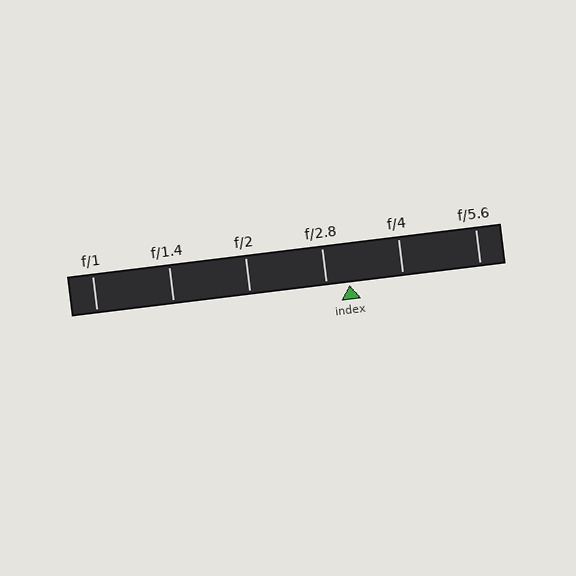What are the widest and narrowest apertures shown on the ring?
The widest aperture shown is f/1 and the narrowest is f/5.6.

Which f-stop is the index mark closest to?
The index mark is closest to f/2.8.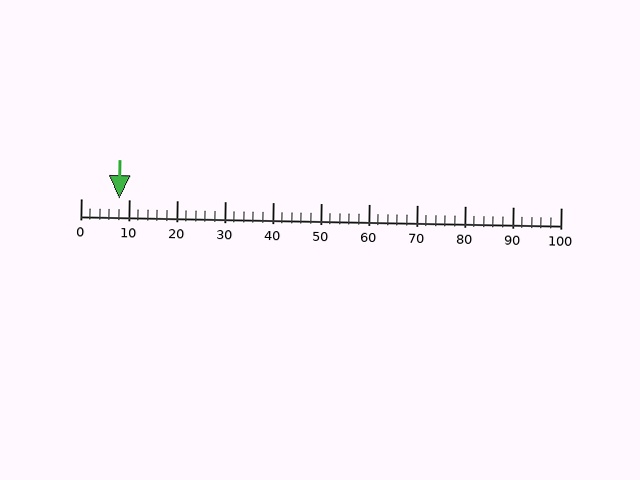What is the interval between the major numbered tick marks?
The major tick marks are spaced 10 units apart.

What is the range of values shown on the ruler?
The ruler shows values from 0 to 100.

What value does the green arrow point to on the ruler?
The green arrow points to approximately 8.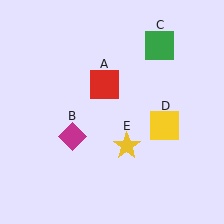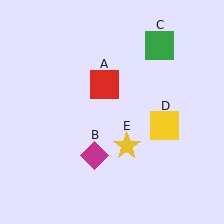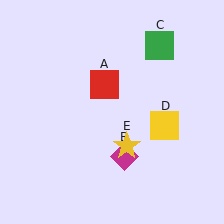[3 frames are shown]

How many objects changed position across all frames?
1 object changed position: magenta diamond (object B).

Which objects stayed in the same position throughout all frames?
Red square (object A) and green square (object C) and yellow square (object D) and yellow star (object E) remained stationary.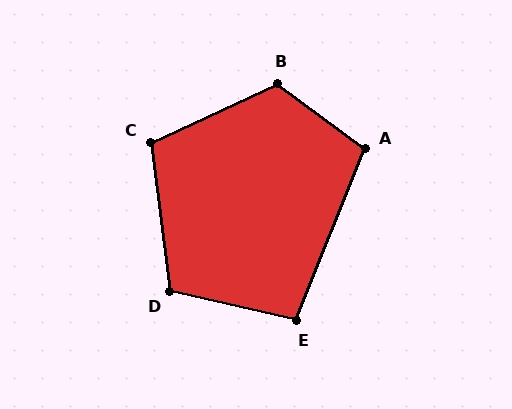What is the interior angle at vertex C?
Approximately 107 degrees (obtuse).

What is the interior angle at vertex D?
Approximately 110 degrees (obtuse).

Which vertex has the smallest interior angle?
E, at approximately 99 degrees.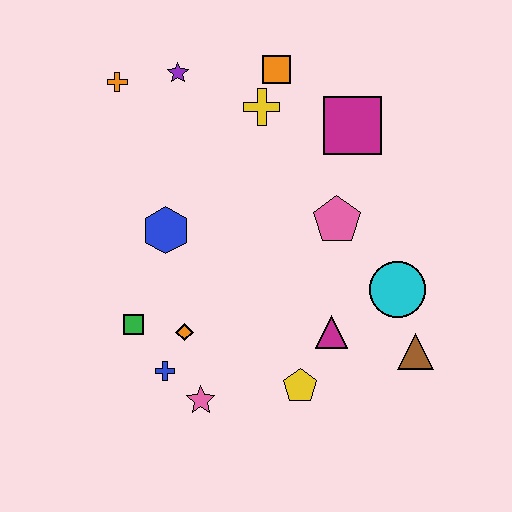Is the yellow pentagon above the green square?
No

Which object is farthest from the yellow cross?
The pink star is farthest from the yellow cross.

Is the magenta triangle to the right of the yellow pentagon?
Yes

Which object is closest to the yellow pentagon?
The magenta triangle is closest to the yellow pentagon.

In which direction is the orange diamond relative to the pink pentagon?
The orange diamond is to the left of the pink pentagon.